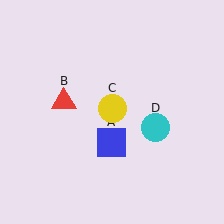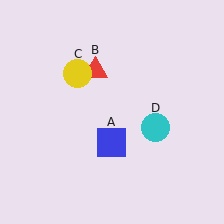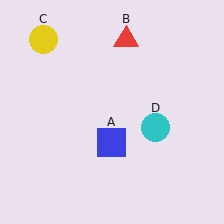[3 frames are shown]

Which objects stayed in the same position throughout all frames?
Blue square (object A) and cyan circle (object D) remained stationary.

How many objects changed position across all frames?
2 objects changed position: red triangle (object B), yellow circle (object C).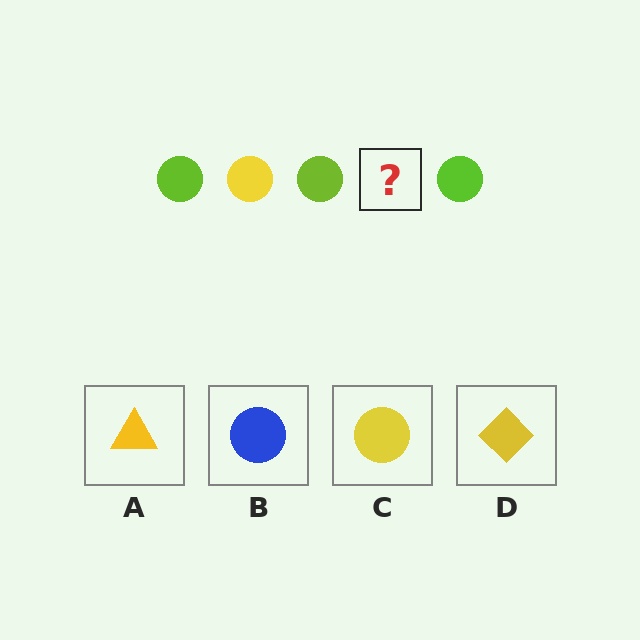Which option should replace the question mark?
Option C.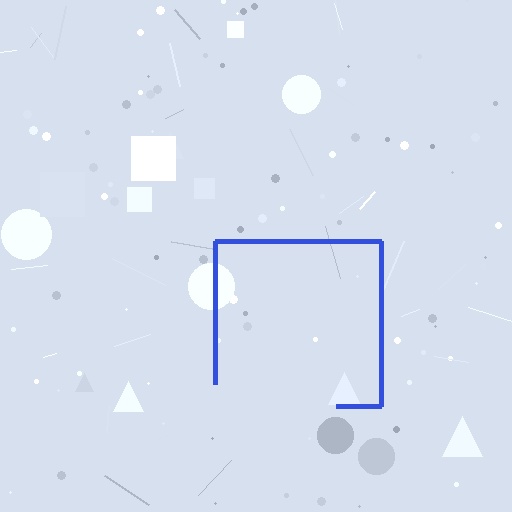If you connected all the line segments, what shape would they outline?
They would outline a square.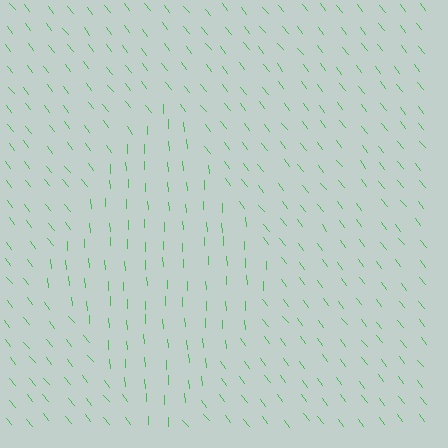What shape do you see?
I see a diamond.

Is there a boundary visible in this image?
Yes, there is a texture boundary formed by a change in line orientation.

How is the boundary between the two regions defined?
The boundary is defined purely by a change in line orientation (approximately 34 degrees difference). All lines are the same color and thickness.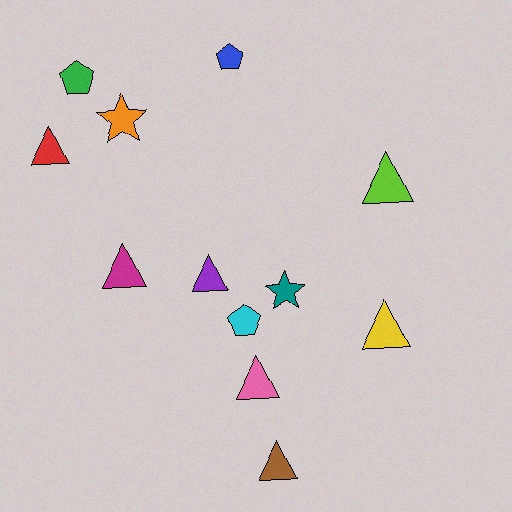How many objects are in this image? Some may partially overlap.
There are 12 objects.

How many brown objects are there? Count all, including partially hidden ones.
There is 1 brown object.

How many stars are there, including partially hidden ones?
There are 2 stars.